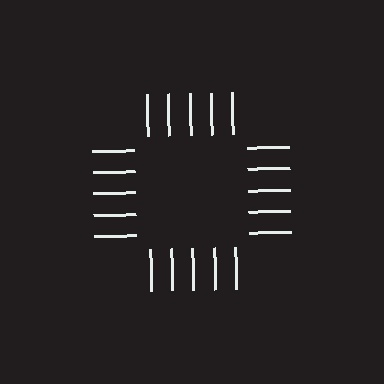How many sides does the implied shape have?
4 sides — the line-ends trace a square.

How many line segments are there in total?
20 — 5 along each of the 4 edges.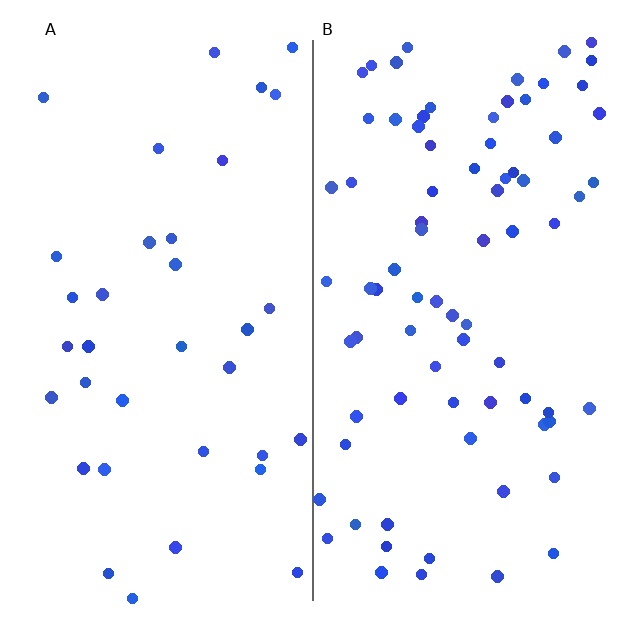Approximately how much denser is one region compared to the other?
Approximately 2.2× — region B over region A.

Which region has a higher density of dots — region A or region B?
B (the right).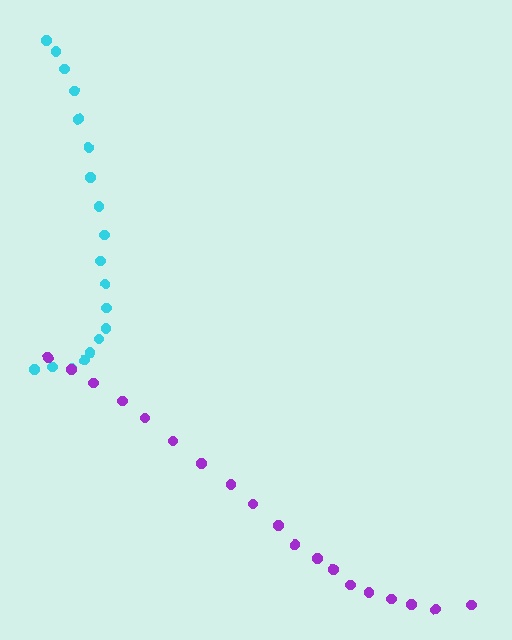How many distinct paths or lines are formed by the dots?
There are 2 distinct paths.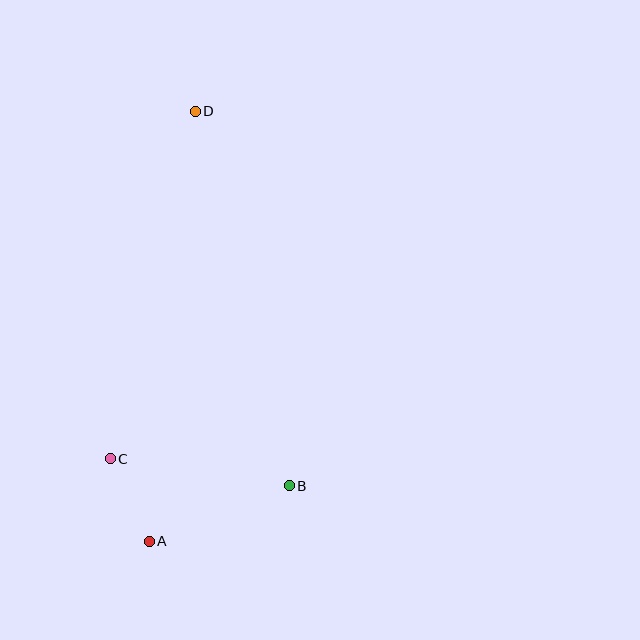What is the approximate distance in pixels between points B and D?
The distance between B and D is approximately 386 pixels.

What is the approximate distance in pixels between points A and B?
The distance between A and B is approximately 150 pixels.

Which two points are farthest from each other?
Points A and D are farthest from each other.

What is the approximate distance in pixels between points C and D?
The distance between C and D is approximately 358 pixels.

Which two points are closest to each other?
Points A and C are closest to each other.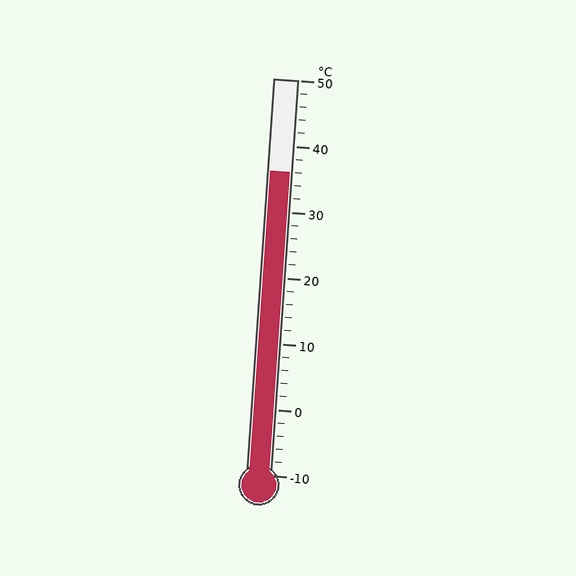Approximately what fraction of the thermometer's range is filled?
The thermometer is filled to approximately 75% of its range.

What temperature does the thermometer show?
The thermometer shows approximately 36°C.